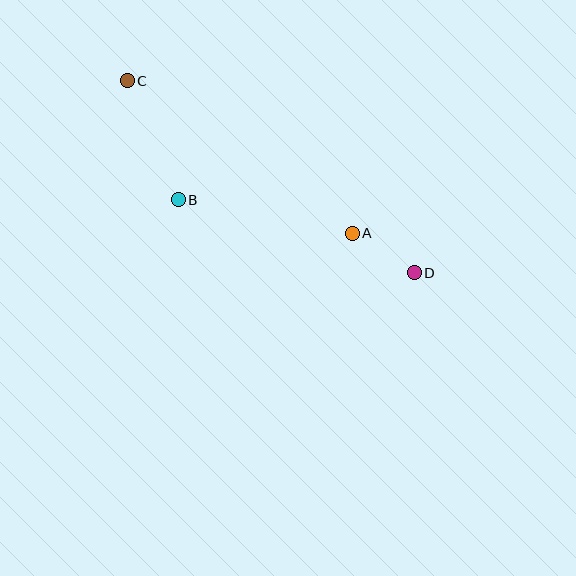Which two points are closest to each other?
Points A and D are closest to each other.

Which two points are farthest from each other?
Points C and D are farthest from each other.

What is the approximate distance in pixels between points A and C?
The distance between A and C is approximately 272 pixels.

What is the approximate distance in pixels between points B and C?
The distance between B and C is approximately 130 pixels.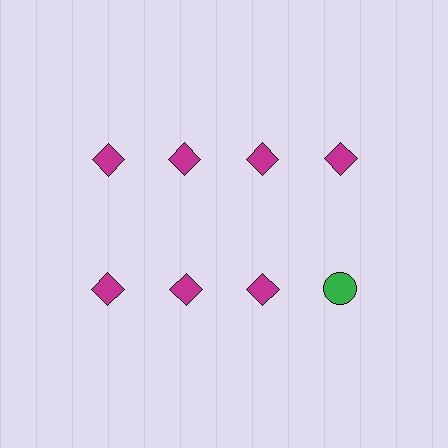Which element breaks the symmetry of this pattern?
The green circle in the second row, second from right column breaks the symmetry. All other shapes are magenta diamonds.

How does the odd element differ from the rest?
It differs in both color (green instead of magenta) and shape (circle instead of diamond).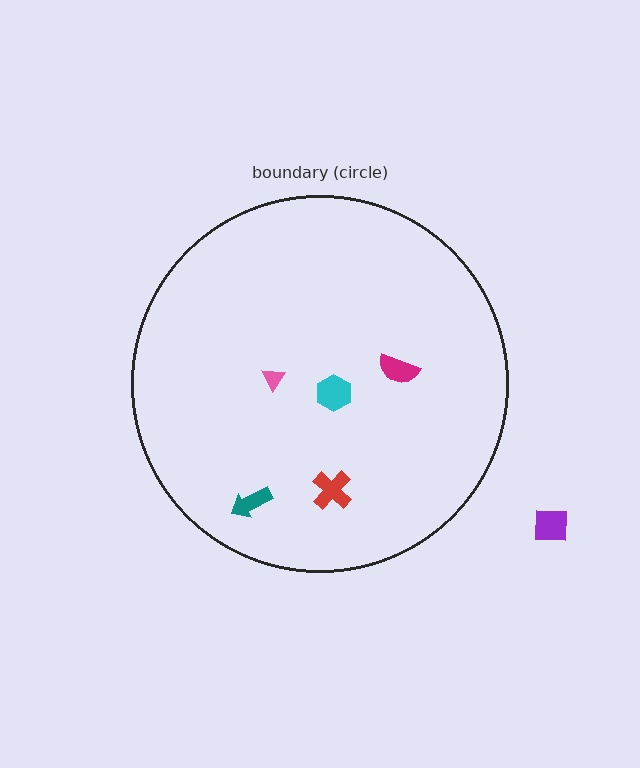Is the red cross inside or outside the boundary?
Inside.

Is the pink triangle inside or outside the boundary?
Inside.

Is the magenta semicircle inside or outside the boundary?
Inside.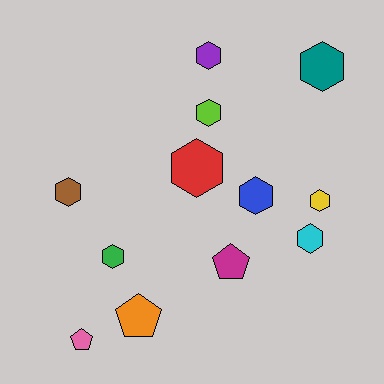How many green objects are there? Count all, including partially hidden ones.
There is 1 green object.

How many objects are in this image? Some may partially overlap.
There are 12 objects.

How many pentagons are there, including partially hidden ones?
There are 3 pentagons.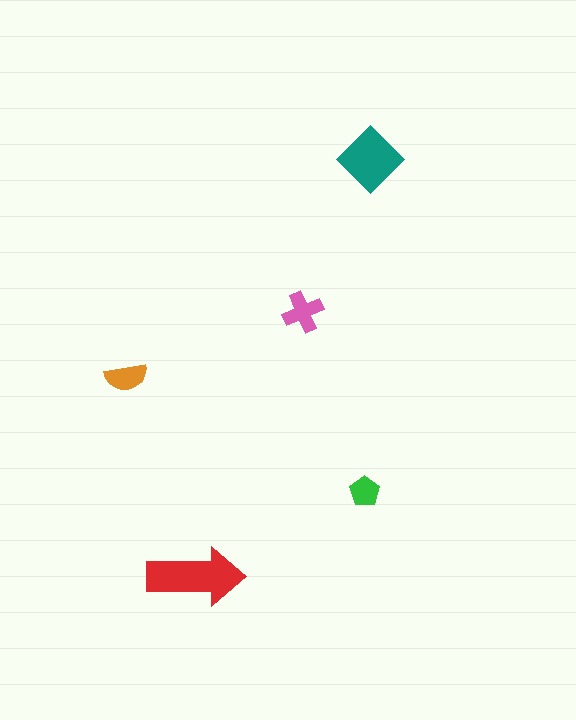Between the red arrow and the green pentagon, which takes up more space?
The red arrow.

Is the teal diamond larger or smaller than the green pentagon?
Larger.